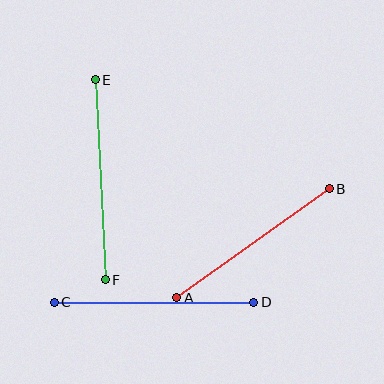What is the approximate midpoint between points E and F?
The midpoint is at approximately (100, 180) pixels.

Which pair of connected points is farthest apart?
Points E and F are farthest apart.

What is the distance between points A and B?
The distance is approximately 187 pixels.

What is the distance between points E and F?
The distance is approximately 200 pixels.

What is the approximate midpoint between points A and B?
The midpoint is at approximately (253, 243) pixels.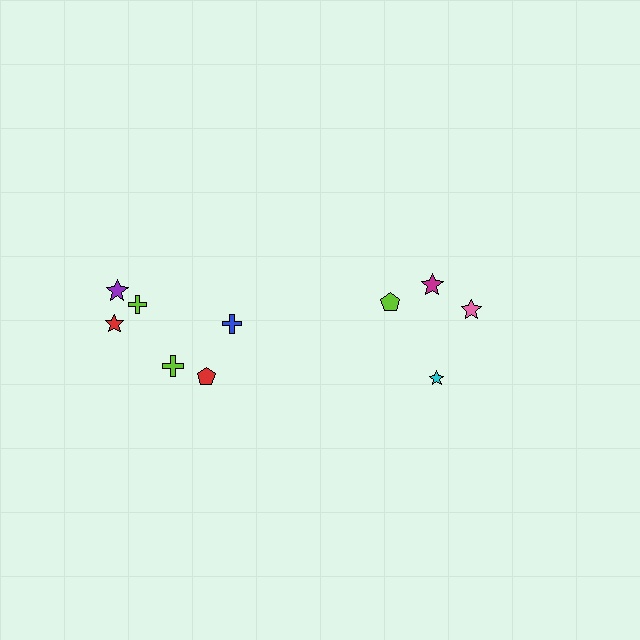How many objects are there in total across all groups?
There are 10 objects.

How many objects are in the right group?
There are 4 objects.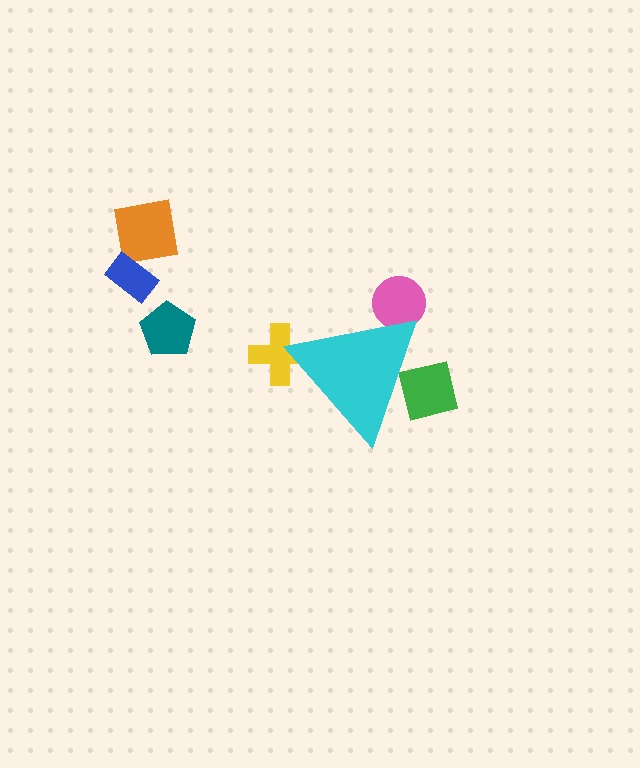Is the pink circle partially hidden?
Yes, the pink circle is partially hidden behind the cyan triangle.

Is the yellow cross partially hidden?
Yes, the yellow cross is partially hidden behind the cyan triangle.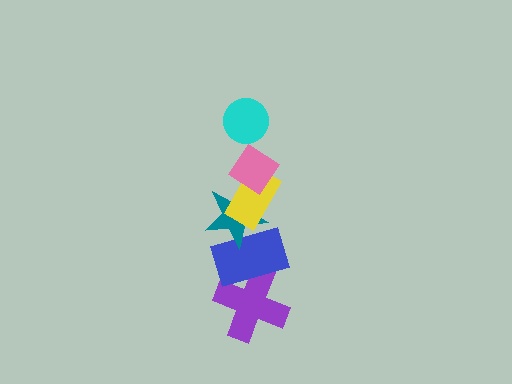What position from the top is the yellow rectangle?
The yellow rectangle is 3rd from the top.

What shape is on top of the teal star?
The yellow rectangle is on top of the teal star.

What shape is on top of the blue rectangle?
The teal star is on top of the blue rectangle.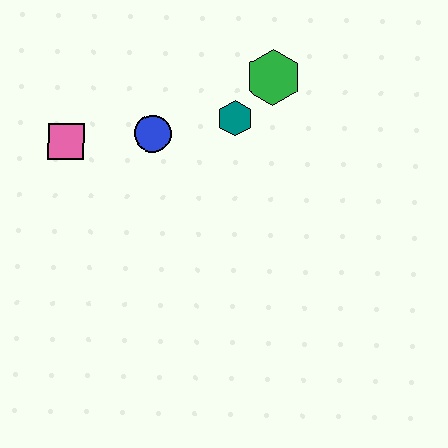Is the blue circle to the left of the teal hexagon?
Yes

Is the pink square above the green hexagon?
No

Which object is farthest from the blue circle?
The green hexagon is farthest from the blue circle.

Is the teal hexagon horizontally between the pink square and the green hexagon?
Yes